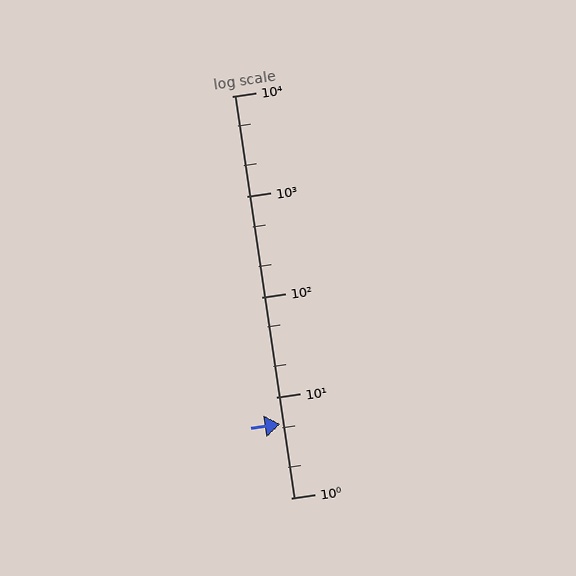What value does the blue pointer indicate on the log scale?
The pointer indicates approximately 5.4.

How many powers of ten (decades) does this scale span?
The scale spans 4 decades, from 1 to 10000.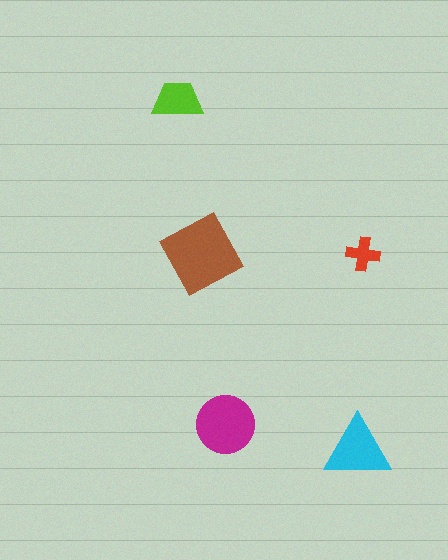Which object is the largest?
The brown diamond.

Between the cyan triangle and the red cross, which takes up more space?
The cyan triangle.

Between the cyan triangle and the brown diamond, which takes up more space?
The brown diamond.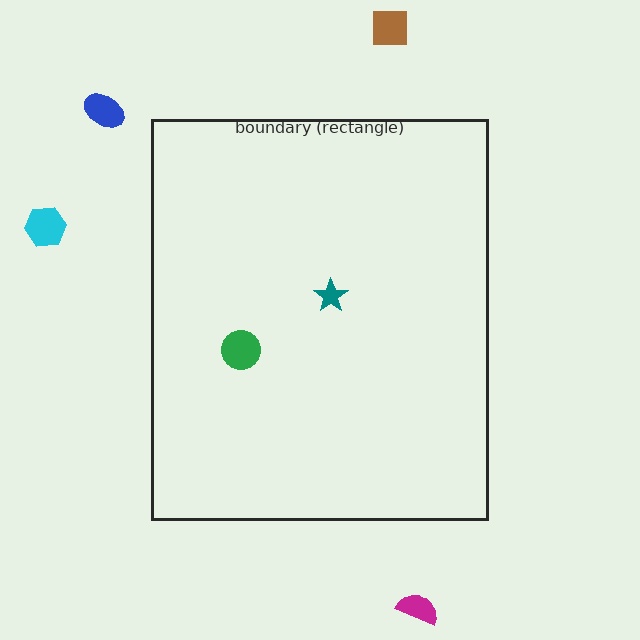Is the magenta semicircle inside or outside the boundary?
Outside.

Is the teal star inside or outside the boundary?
Inside.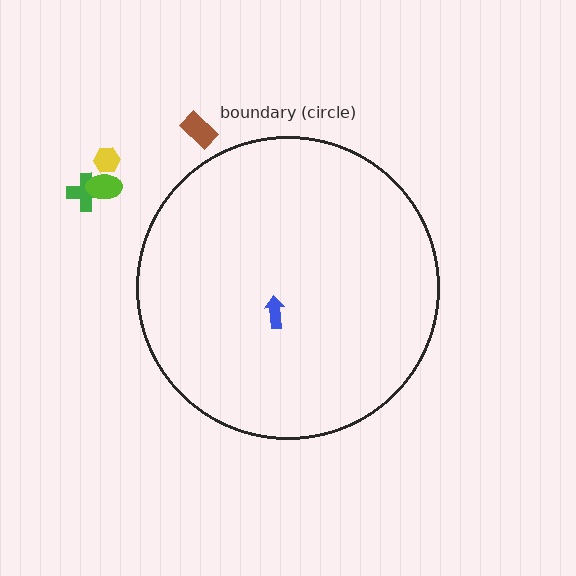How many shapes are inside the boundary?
1 inside, 4 outside.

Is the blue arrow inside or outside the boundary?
Inside.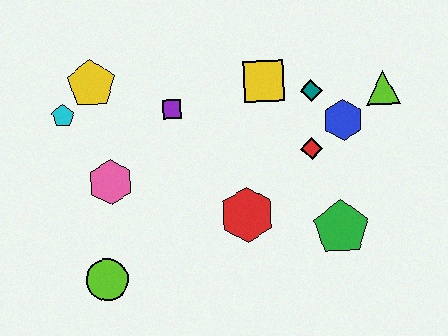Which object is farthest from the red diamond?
The cyan pentagon is farthest from the red diamond.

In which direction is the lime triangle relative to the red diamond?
The lime triangle is to the right of the red diamond.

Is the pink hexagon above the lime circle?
Yes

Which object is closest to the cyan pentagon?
The yellow pentagon is closest to the cyan pentagon.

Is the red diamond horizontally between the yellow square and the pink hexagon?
No